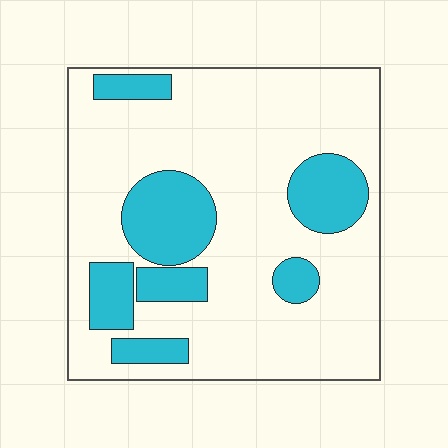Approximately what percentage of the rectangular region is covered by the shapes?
Approximately 25%.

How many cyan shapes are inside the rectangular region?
7.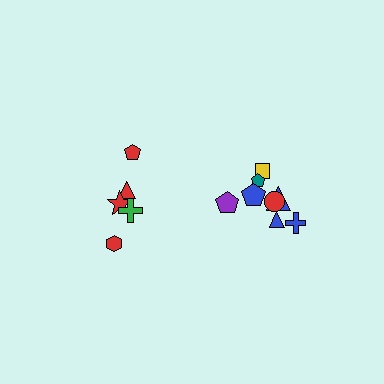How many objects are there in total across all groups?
There are 13 objects.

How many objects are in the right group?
There are 8 objects.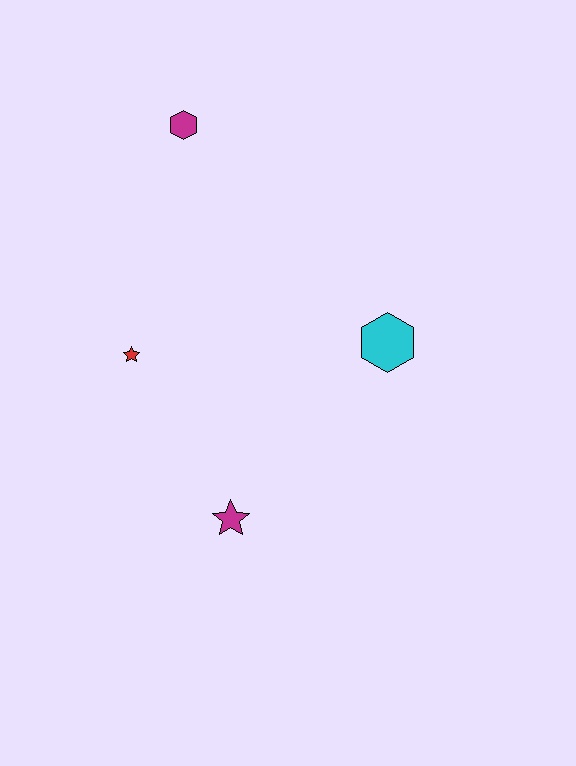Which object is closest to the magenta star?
The red star is closest to the magenta star.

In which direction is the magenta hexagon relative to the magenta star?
The magenta hexagon is above the magenta star.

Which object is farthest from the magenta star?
The magenta hexagon is farthest from the magenta star.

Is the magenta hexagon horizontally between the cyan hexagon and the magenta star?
No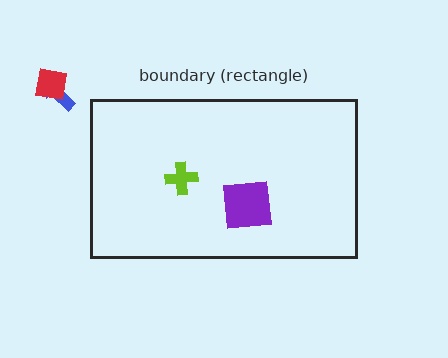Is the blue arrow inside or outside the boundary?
Outside.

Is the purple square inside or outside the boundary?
Inside.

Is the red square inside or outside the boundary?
Outside.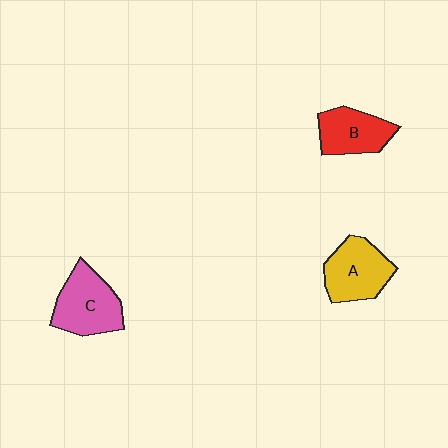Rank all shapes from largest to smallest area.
From largest to smallest: C (pink), A (yellow), B (red).